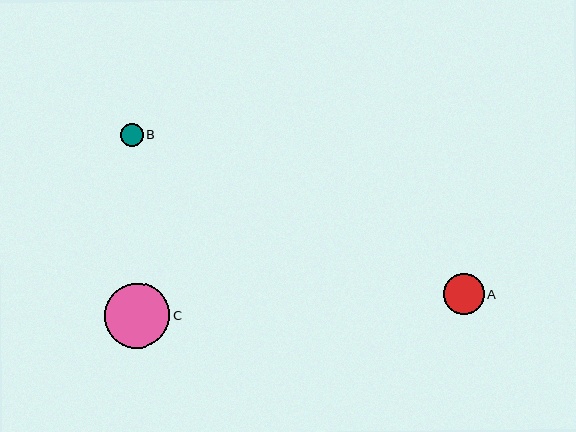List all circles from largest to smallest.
From largest to smallest: C, A, B.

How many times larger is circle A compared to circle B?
Circle A is approximately 1.8 times the size of circle B.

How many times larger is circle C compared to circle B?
Circle C is approximately 2.9 times the size of circle B.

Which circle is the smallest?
Circle B is the smallest with a size of approximately 23 pixels.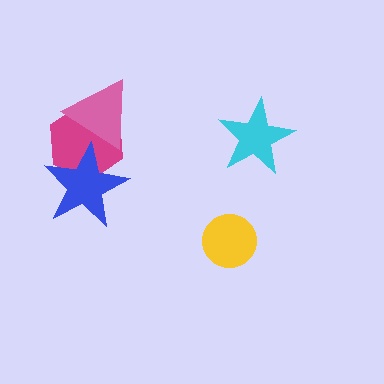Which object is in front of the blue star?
The pink triangle is in front of the blue star.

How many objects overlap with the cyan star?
0 objects overlap with the cyan star.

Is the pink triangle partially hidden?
No, no other shape covers it.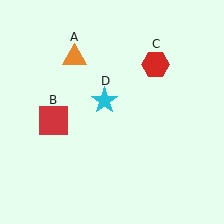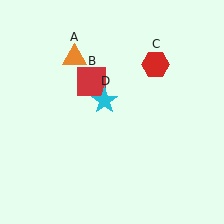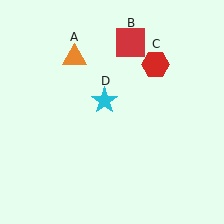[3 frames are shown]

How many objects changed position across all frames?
1 object changed position: red square (object B).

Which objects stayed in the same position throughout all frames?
Orange triangle (object A) and red hexagon (object C) and cyan star (object D) remained stationary.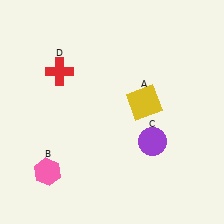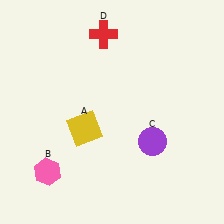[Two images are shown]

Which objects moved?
The objects that moved are: the yellow square (A), the red cross (D).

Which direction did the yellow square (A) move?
The yellow square (A) moved left.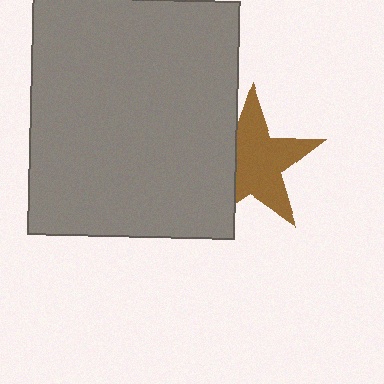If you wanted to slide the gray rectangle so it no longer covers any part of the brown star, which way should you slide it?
Slide it left — that is the most direct way to separate the two shapes.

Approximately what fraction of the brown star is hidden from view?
Roughly 31% of the brown star is hidden behind the gray rectangle.